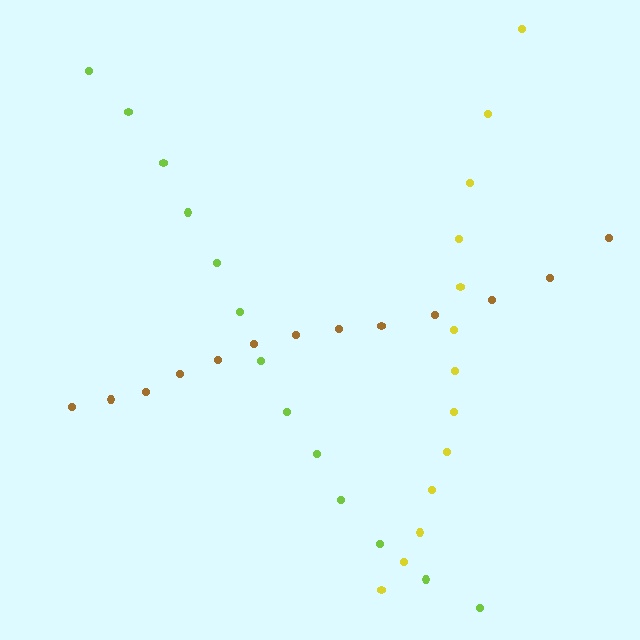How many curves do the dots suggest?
There are 3 distinct paths.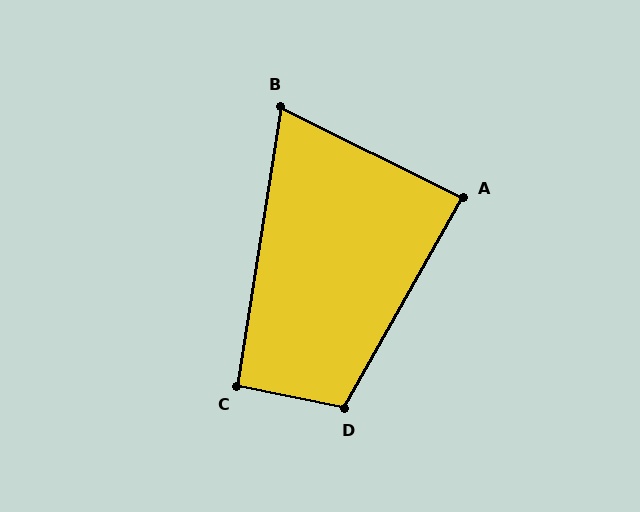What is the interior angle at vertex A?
Approximately 87 degrees (approximately right).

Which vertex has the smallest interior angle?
B, at approximately 73 degrees.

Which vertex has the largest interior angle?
D, at approximately 107 degrees.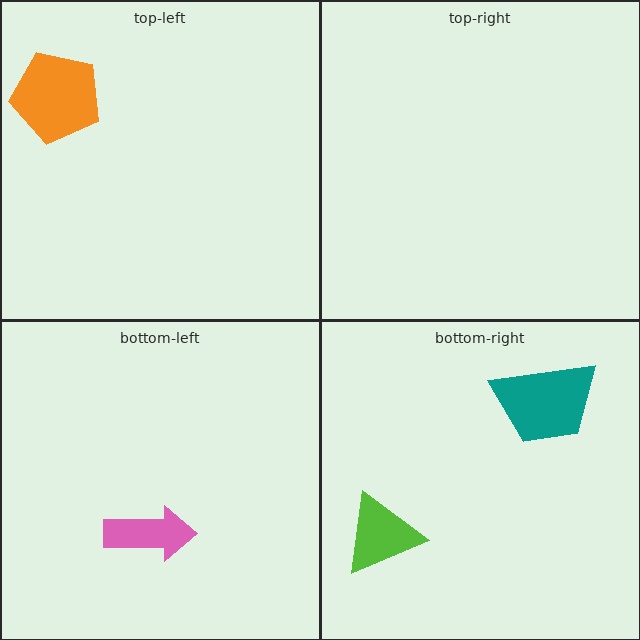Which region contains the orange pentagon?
The top-left region.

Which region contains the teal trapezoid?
The bottom-right region.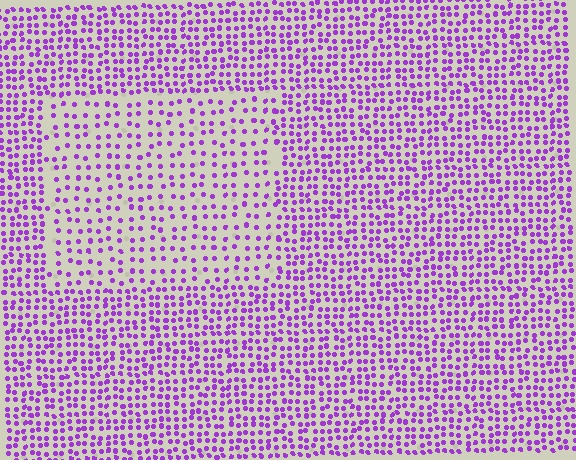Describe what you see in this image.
The image contains small purple elements arranged at two different densities. A rectangle-shaped region is visible where the elements are less densely packed than the surrounding area.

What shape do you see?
I see a rectangle.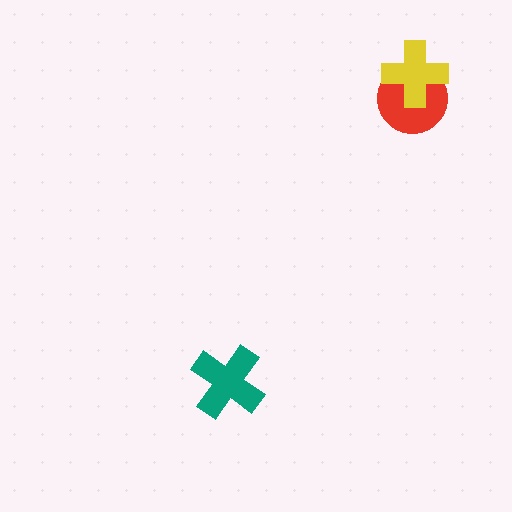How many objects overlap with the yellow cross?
1 object overlaps with the yellow cross.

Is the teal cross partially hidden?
No, no other shape covers it.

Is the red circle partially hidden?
Yes, it is partially covered by another shape.